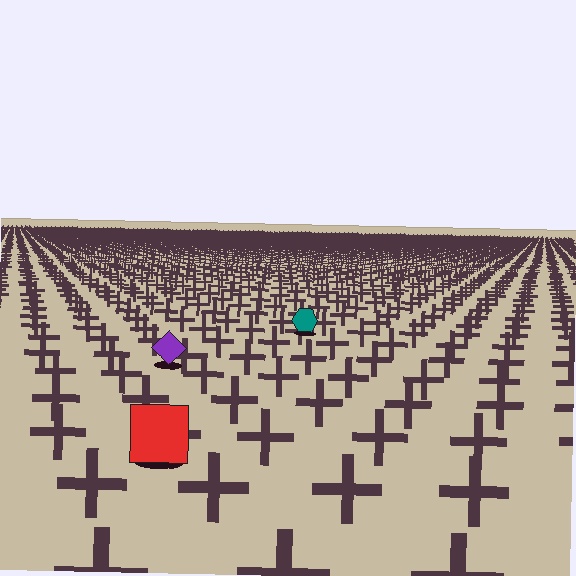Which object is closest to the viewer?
The red square is closest. The texture marks near it are larger and more spread out.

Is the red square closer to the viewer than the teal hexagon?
Yes. The red square is closer — you can tell from the texture gradient: the ground texture is coarser near it.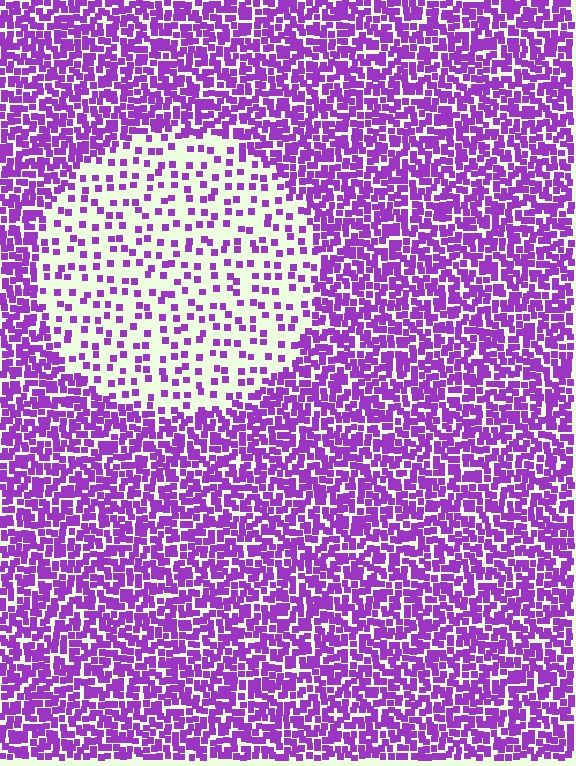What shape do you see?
I see a circle.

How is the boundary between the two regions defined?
The boundary is defined by a change in element density (approximately 3.0x ratio). All elements are the same color, size, and shape.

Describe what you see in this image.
The image contains small purple elements arranged at two different densities. A circle-shaped region is visible where the elements are less densely packed than the surrounding area.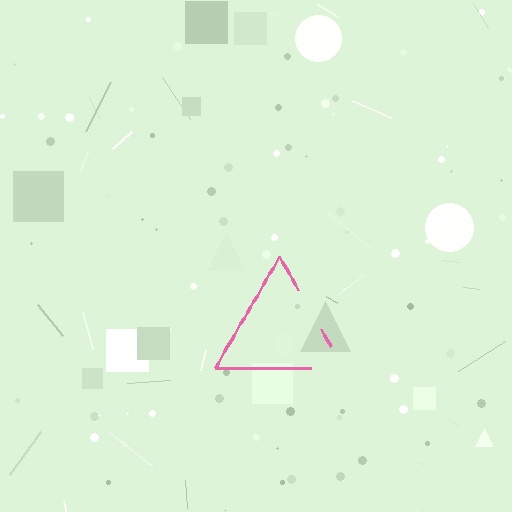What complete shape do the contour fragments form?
The contour fragments form a triangle.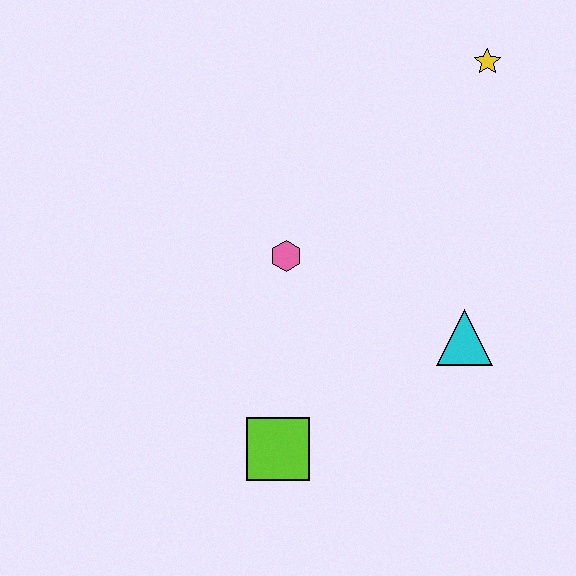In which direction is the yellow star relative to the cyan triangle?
The yellow star is above the cyan triangle.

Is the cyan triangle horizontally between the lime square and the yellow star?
Yes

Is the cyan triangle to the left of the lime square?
No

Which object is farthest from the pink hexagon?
The yellow star is farthest from the pink hexagon.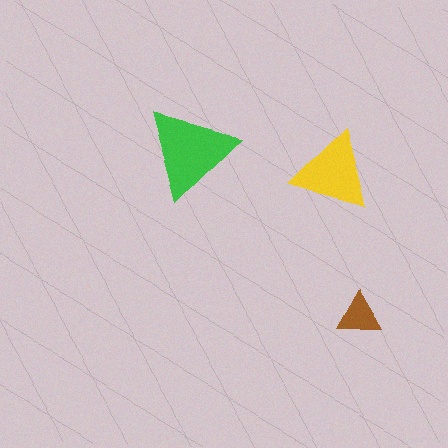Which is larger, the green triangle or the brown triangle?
The green one.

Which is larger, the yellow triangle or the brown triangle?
The yellow one.